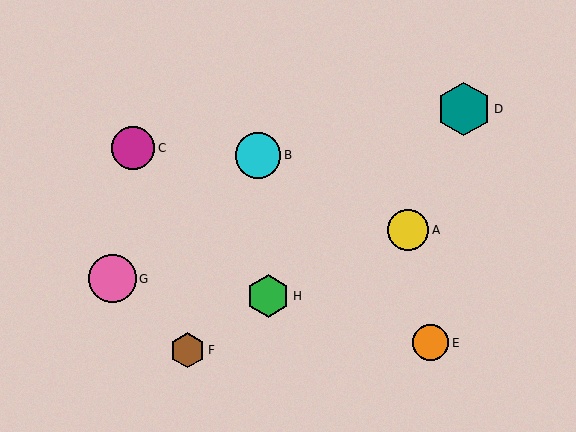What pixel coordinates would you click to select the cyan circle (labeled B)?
Click at (258, 155) to select the cyan circle B.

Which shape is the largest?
The teal hexagon (labeled D) is the largest.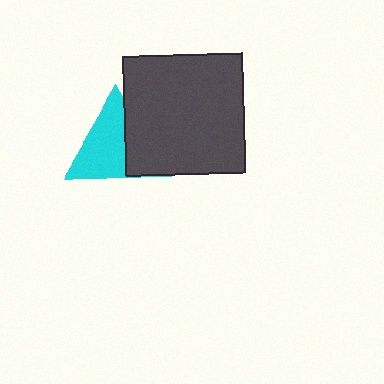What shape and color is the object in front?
The object in front is a dark gray square.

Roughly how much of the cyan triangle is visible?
About half of it is visible (roughly 63%).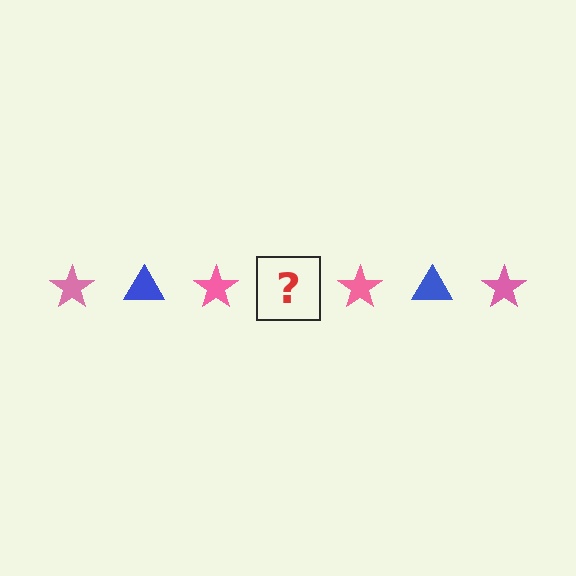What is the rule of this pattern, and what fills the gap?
The rule is that the pattern alternates between pink star and blue triangle. The gap should be filled with a blue triangle.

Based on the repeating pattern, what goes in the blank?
The blank should be a blue triangle.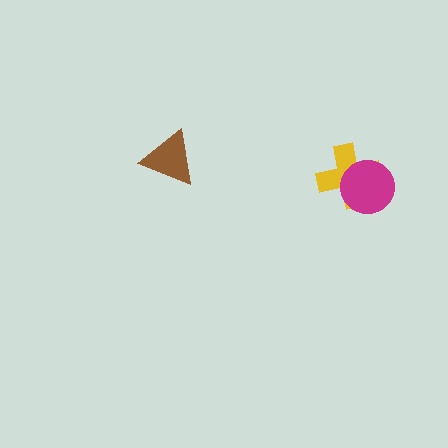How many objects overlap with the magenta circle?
1 object overlaps with the magenta circle.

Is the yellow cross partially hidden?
Yes, it is partially covered by another shape.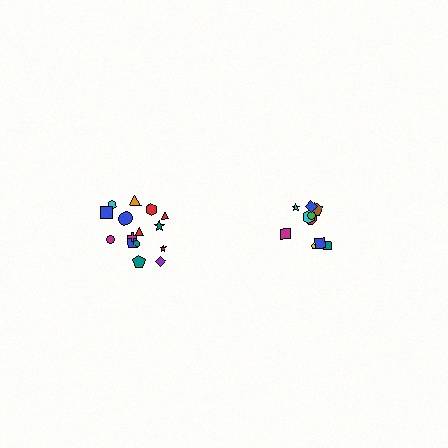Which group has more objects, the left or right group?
The left group.